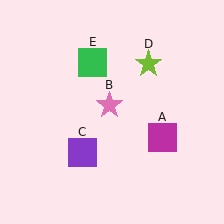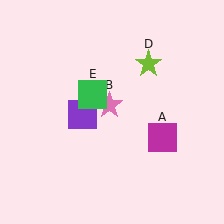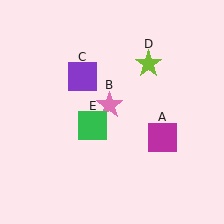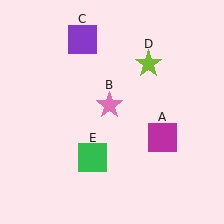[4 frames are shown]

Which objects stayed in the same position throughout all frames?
Magenta square (object A) and pink star (object B) and lime star (object D) remained stationary.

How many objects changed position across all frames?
2 objects changed position: purple square (object C), green square (object E).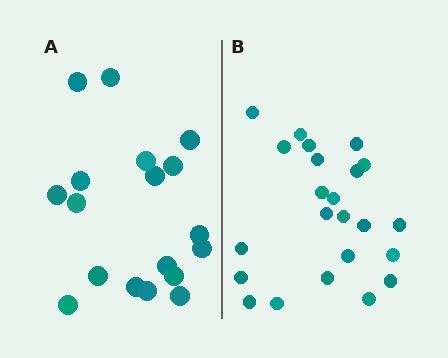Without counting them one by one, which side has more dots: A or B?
Region B (the right region) has more dots.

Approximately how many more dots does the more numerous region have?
Region B has about 5 more dots than region A.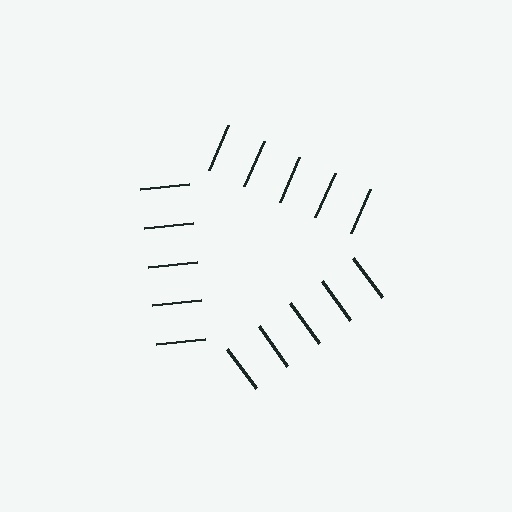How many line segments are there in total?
15 — 5 along each of the 3 edges.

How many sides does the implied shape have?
3 sides — the line-ends trace a triangle.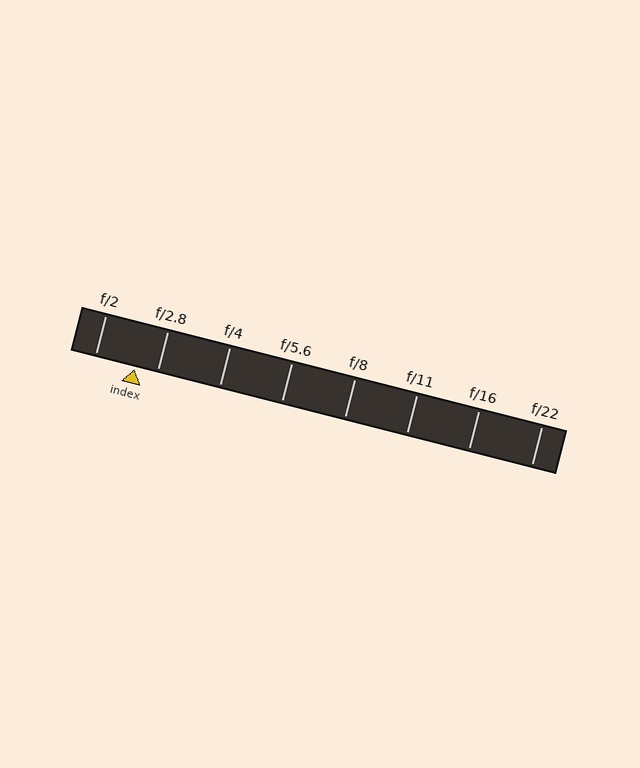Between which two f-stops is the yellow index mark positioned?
The index mark is between f/2 and f/2.8.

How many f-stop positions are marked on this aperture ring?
There are 8 f-stop positions marked.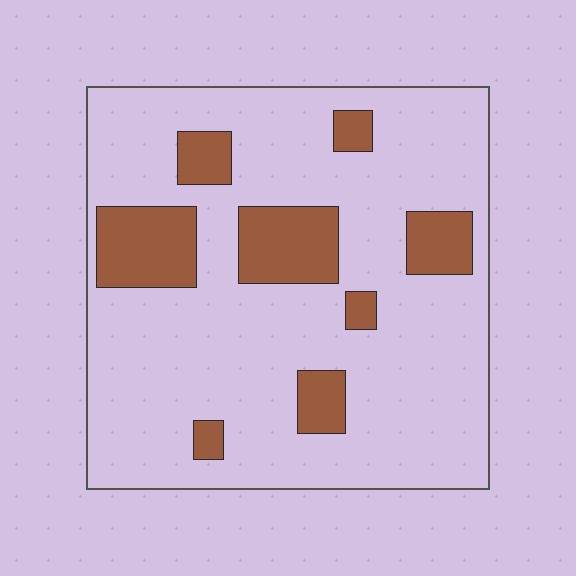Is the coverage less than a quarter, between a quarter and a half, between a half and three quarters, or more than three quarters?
Less than a quarter.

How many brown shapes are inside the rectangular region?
8.